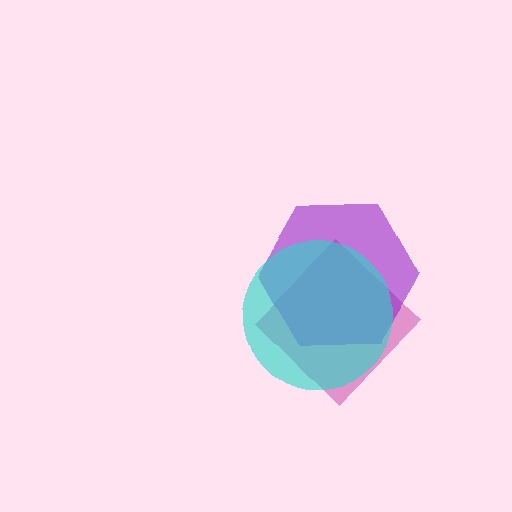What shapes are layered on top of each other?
The layered shapes are: a magenta diamond, a purple hexagon, a cyan circle.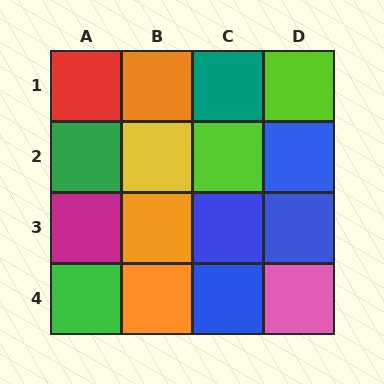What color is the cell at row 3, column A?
Magenta.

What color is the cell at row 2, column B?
Yellow.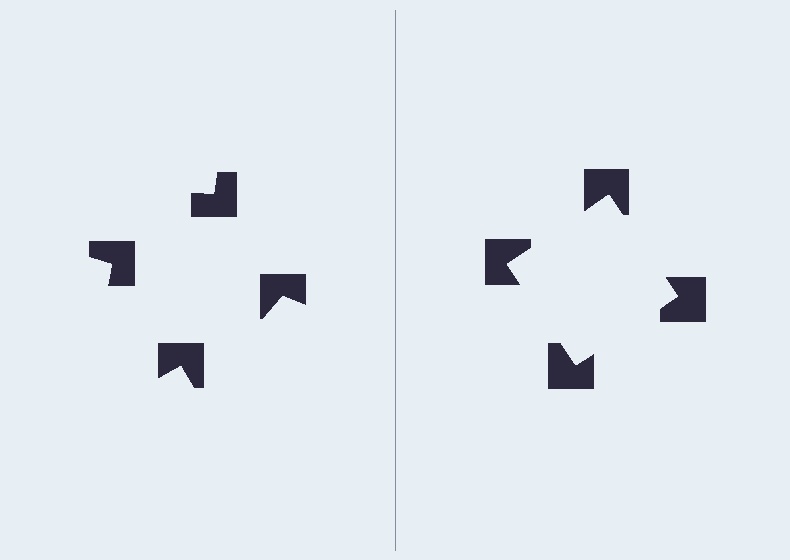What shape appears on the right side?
An illusory square.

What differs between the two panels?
The notched squares are positioned identically on both sides; only the wedge orientations differ. On the right they align to a square; on the left they are misaligned.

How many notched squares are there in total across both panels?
8 — 4 on each side.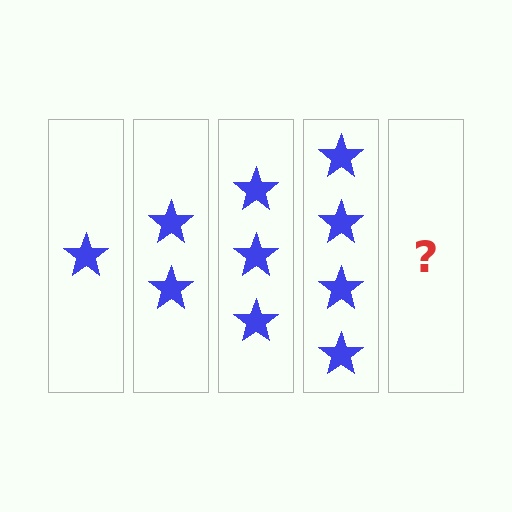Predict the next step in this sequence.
The next step is 5 stars.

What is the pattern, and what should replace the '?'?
The pattern is that each step adds one more star. The '?' should be 5 stars.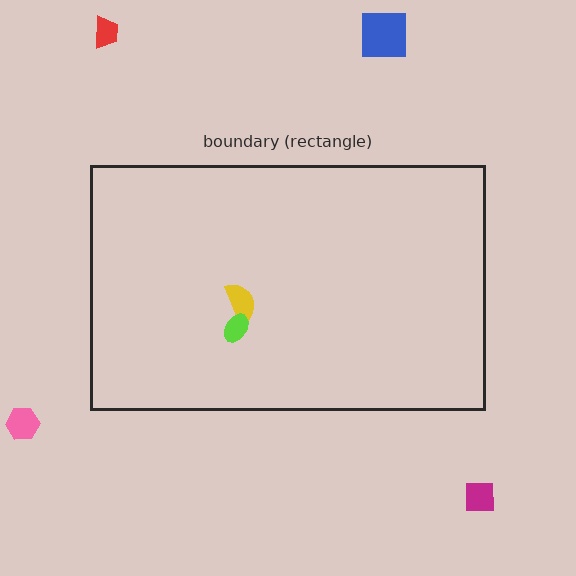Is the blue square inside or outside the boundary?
Outside.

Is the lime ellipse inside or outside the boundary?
Inside.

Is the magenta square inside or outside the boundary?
Outside.